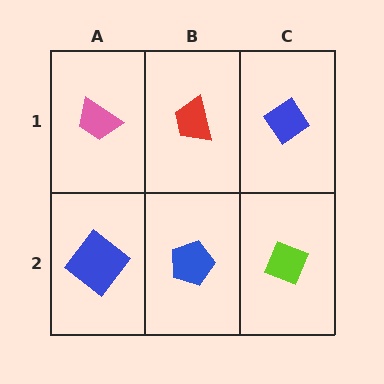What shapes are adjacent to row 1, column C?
A lime diamond (row 2, column C), a red trapezoid (row 1, column B).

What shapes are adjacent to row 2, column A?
A pink trapezoid (row 1, column A), a blue pentagon (row 2, column B).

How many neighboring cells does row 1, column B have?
3.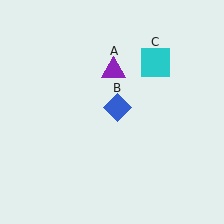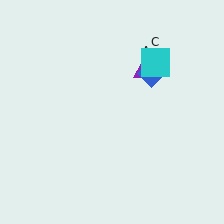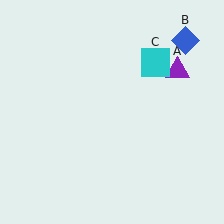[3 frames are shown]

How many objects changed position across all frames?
2 objects changed position: purple triangle (object A), blue diamond (object B).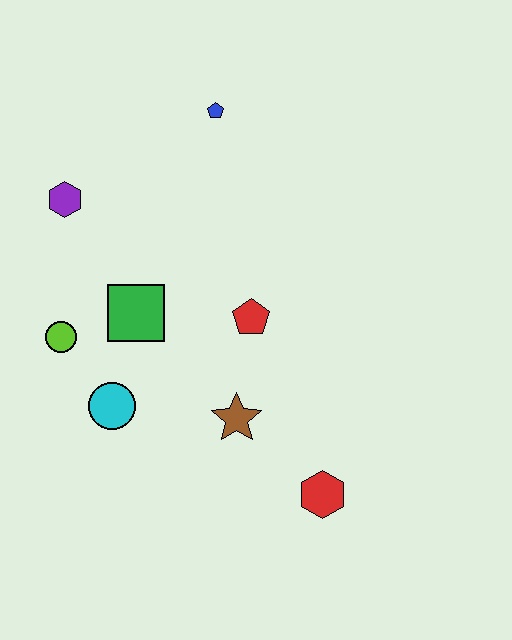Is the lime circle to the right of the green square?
No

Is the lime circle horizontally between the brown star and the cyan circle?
No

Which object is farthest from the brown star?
The blue pentagon is farthest from the brown star.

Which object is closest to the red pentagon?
The brown star is closest to the red pentagon.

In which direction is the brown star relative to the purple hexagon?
The brown star is below the purple hexagon.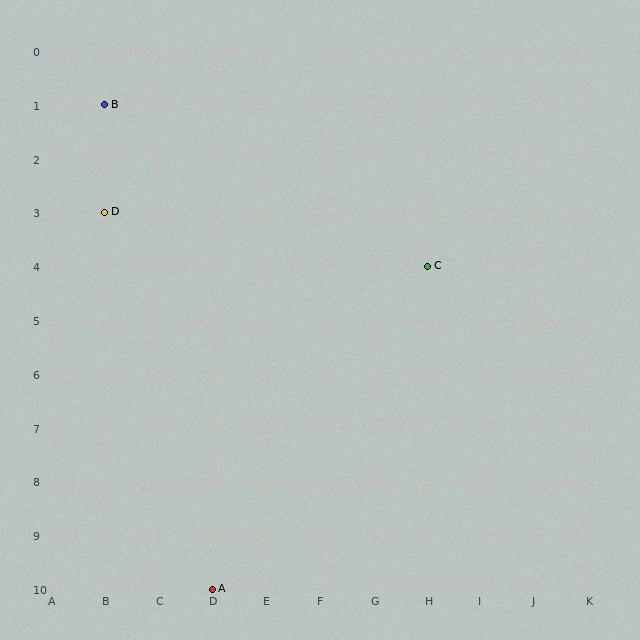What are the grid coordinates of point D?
Point D is at grid coordinates (B, 3).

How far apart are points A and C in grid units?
Points A and C are 4 columns and 6 rows apart (about 7.2 grid units diagonally).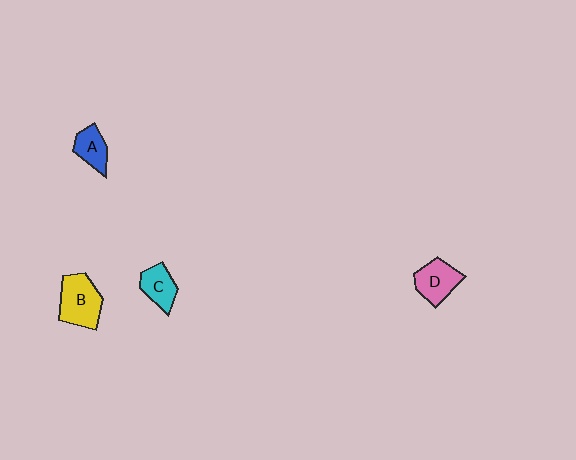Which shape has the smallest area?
Shape A (blue).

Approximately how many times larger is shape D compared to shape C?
Approximately 1.2 times.